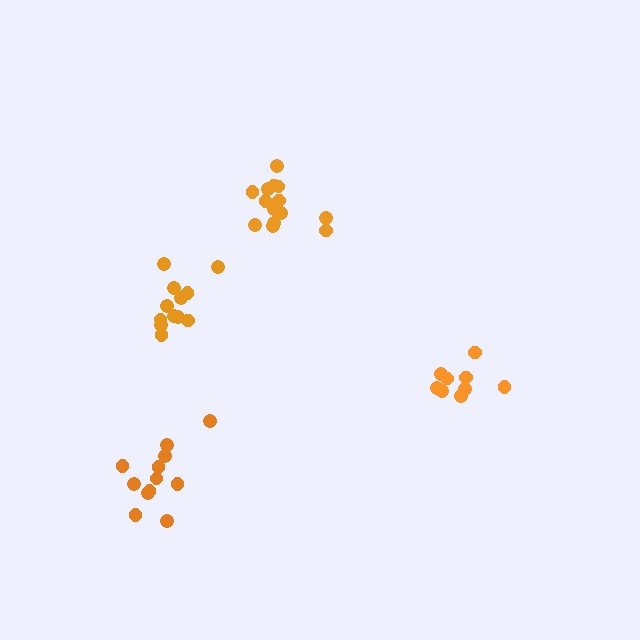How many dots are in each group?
Group 1: 12 dots, Group 2: 14 dots, Group 3: 12 dots, Group 4: 9 dots (47 total).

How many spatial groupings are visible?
There are 4 spatial groupings.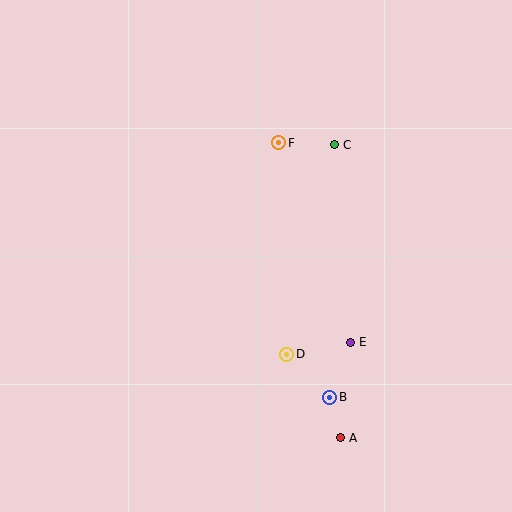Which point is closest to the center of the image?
Point D at (287, 354) is closest to the center.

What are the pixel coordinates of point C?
Point C is at (334, 145).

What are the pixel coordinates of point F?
Point F is at (278, 143).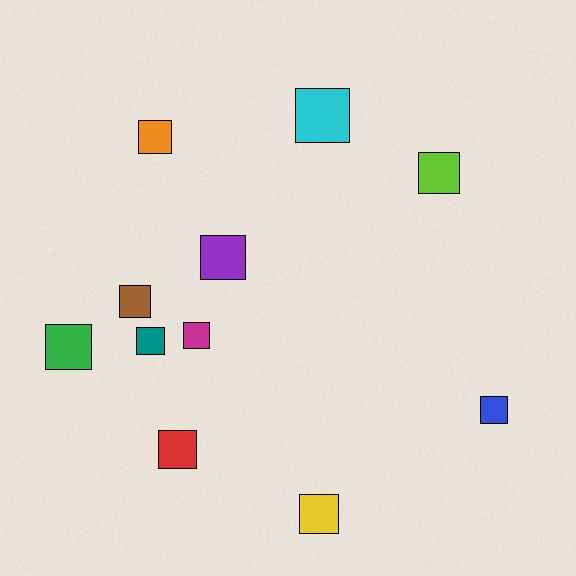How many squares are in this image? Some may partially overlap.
There are 11 squares.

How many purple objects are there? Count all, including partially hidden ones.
There is 1 purple object.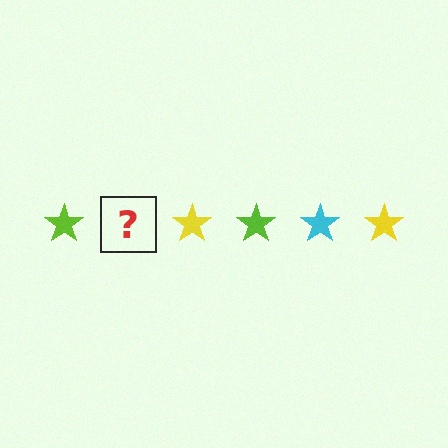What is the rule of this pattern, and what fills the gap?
The rule is that the pattern cycles through lime, cyan, yellow stars. The gap should be filled with a cyan star.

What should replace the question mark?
The question mark should be replaced with a cyan star.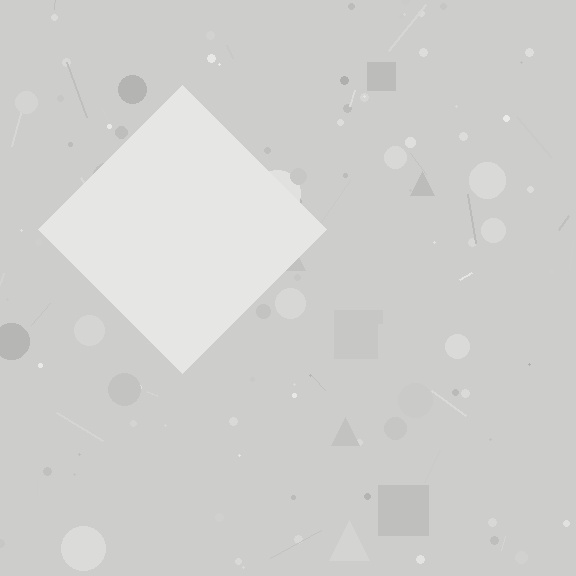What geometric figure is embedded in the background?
A diamond is embedded in the background.